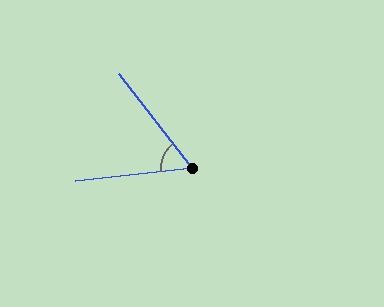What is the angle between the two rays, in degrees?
Approximately 59 degrees.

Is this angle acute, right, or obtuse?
It is acute.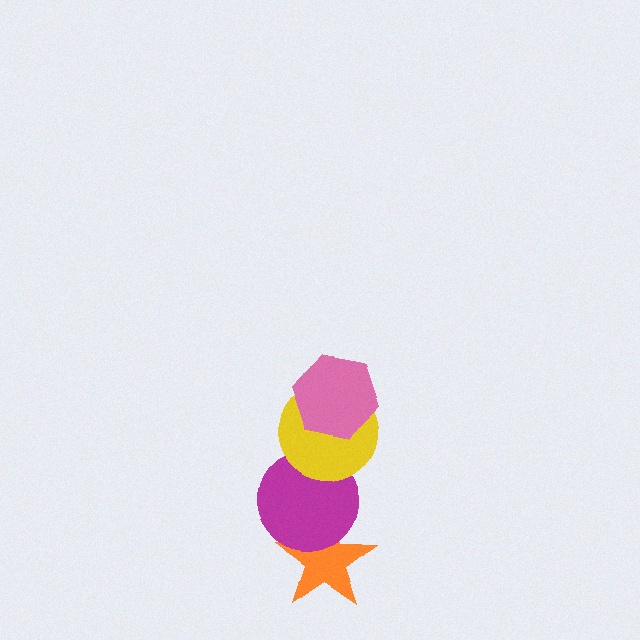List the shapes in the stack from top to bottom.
From top to bottom: the pink hexagon, the yellow circle, the magenta circle, the orange star.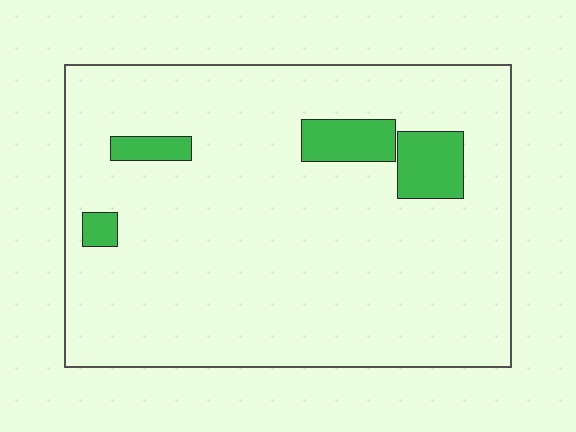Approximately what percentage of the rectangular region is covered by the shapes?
Approximately 10%.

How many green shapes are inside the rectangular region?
4.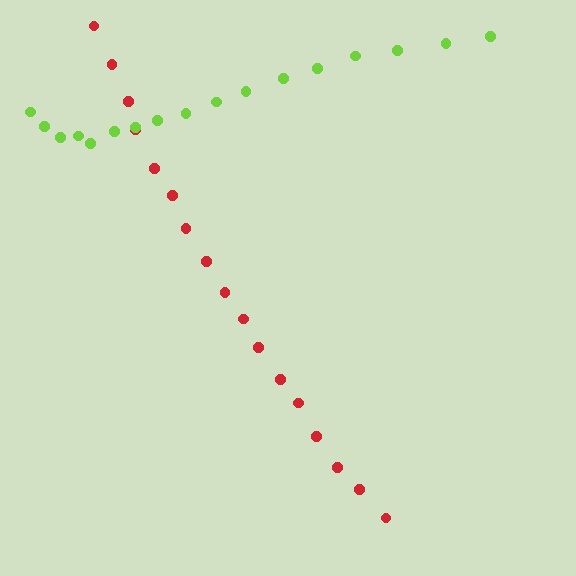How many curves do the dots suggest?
There are 2 distinct paths.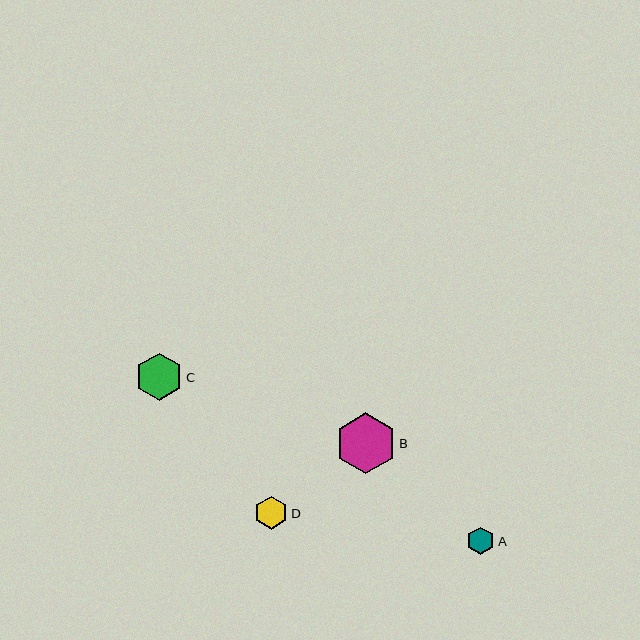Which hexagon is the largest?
Hexagon B is the largest with a size of approximately 61 pixels.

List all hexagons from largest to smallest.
From largest to smallest: B, C, D, A.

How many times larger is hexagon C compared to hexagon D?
Hexagon C is approximately 1.4 times the size of hexagon D.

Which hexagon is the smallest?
Hexagon A is the smallest with a size of approximately 28 pixels.